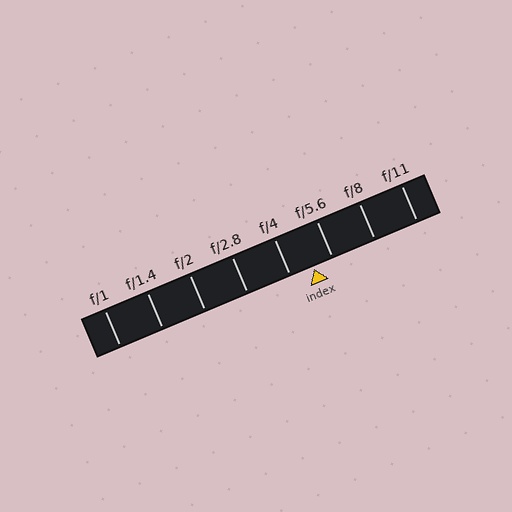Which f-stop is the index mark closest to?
The index mark is closest to f/5.6.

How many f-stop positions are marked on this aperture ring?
There are 8 f-stop positions marked.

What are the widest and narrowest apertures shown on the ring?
The widest aperture shown is f/1 and the narrowest is f/11.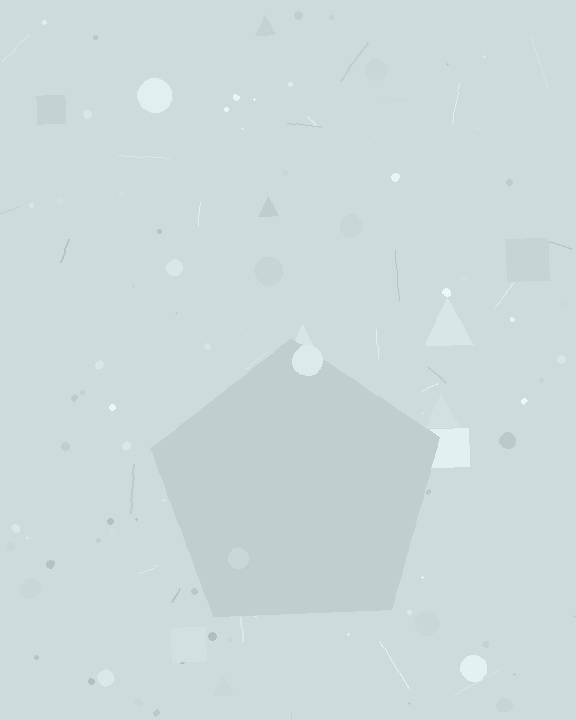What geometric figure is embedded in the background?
A pentagon is embedded in the background.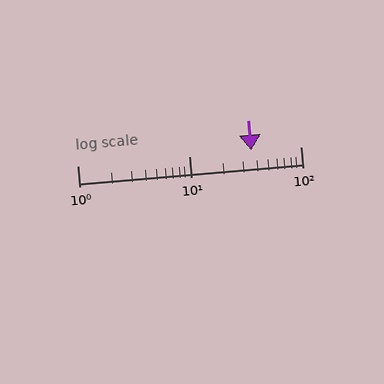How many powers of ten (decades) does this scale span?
The scale spans 2 decades, from 1 to 100.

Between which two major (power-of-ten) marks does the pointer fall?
The pointer is between 10 and 100.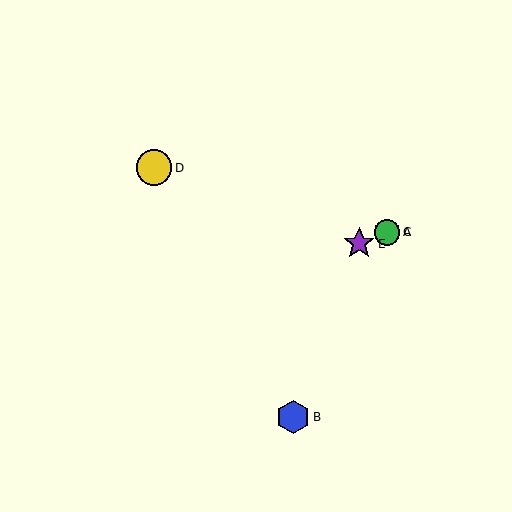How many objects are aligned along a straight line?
3 objects (A, C, E) are aligned along a straight line.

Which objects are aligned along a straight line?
Objects A, C, E are aligned along a straight line.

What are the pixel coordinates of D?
Object D is at (154, 168).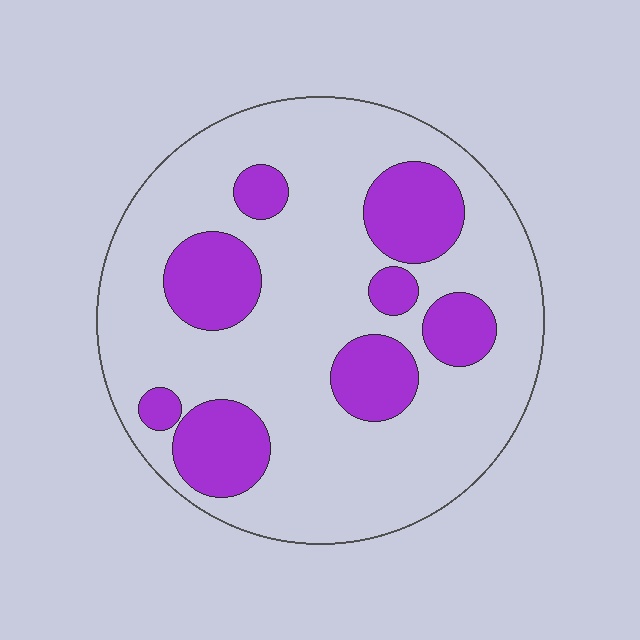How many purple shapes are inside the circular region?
8.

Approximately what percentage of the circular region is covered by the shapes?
Approximately 25%.